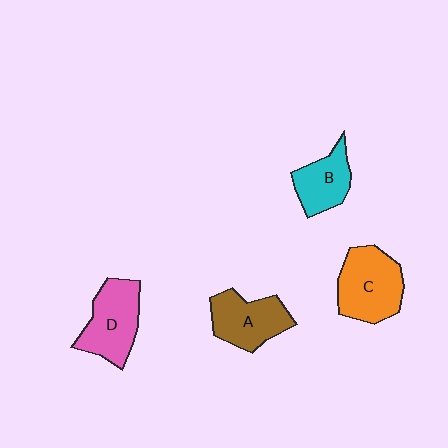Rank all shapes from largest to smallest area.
From largest to smallest: C (orange), D (pink), A (brown), B (cyan).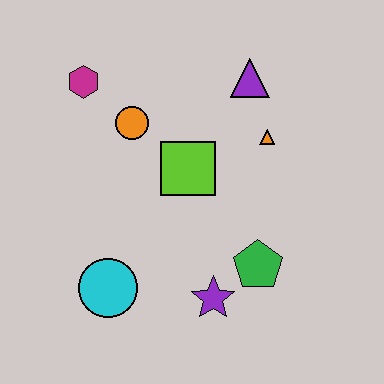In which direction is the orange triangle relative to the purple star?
The orange triangle is above the purple star.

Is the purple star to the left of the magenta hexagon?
No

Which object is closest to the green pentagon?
The purple star is closest to the green pentagon.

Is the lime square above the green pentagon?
Yes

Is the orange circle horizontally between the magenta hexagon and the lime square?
Yes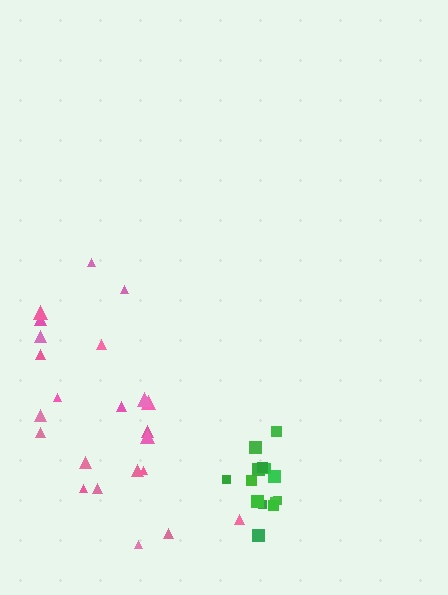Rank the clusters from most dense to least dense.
green, pink.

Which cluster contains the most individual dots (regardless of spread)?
Pink (23).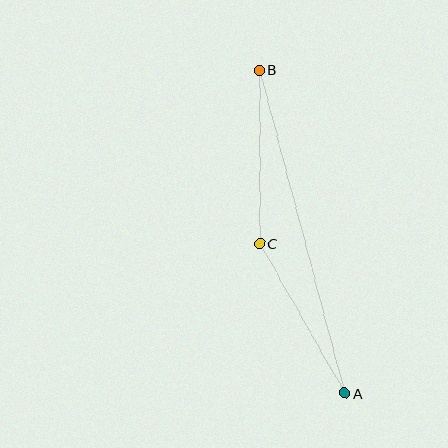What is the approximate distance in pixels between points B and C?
The distance between B and C is approximately 173 pixels.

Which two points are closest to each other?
Points A and C are closest to each other.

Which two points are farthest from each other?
Points A and B are farthest from each other.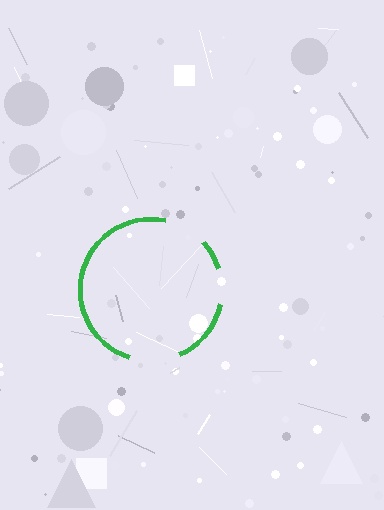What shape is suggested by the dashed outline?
The dashed outline suggests a circle.